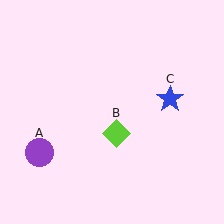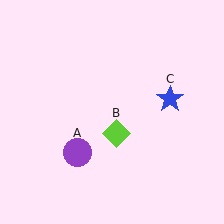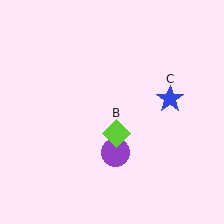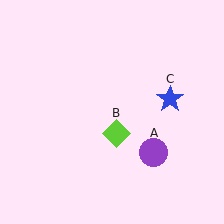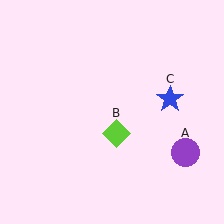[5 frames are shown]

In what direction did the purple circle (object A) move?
The purple circle (object A) moved right.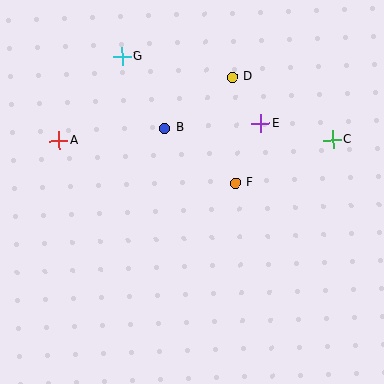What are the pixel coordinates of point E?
Point E is at (261, 123).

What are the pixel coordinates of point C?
Point C is at (333, 140).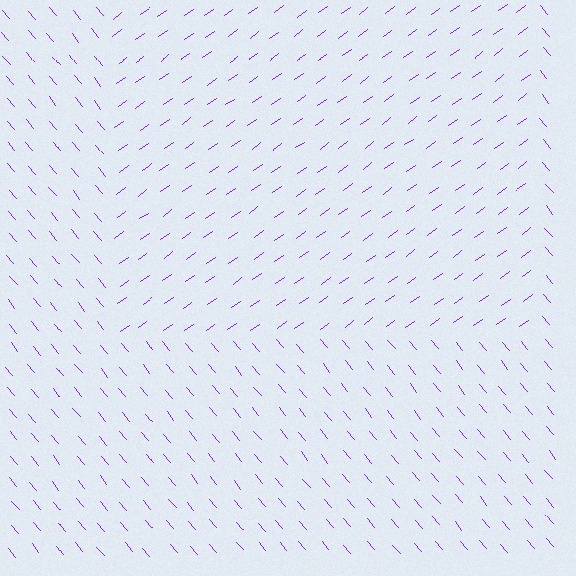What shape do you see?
I see a rectangle.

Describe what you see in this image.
The image is filled with small purple line segments. A rectangle region in the image has lines oriented differently from the surrounding lines, creating a visible texture boundary.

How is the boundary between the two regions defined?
The boundary is defined purely by a change in line orientation (approximately 86 degrees difference). All lines are the same color and thickness.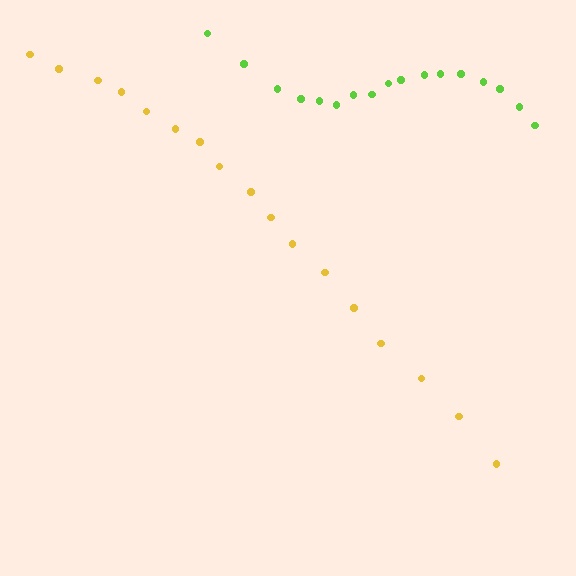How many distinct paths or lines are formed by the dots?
There are 2 distinct paths.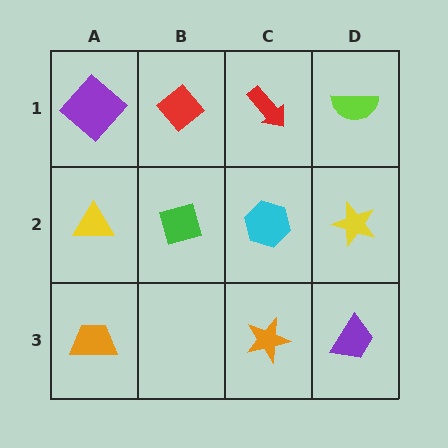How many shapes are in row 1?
4 shapes.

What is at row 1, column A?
A purple diamond.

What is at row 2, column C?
A cyan hexagon.